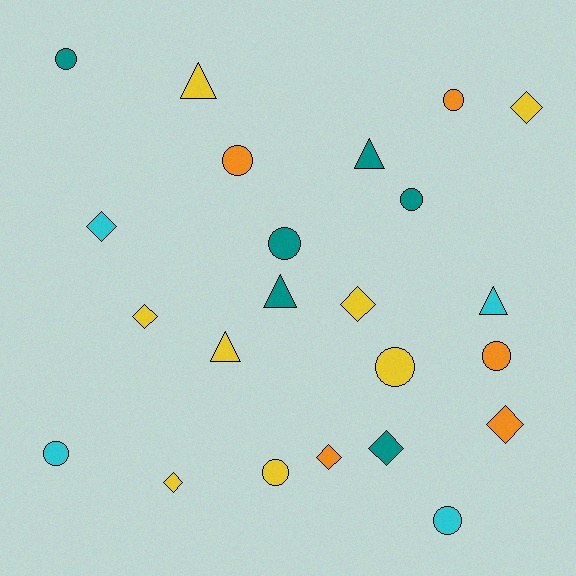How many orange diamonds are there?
There are 2 orange diamonds.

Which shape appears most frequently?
Circle, with 10 objects.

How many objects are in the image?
There are 23 objects.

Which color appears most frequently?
Yellow, with 8 objects.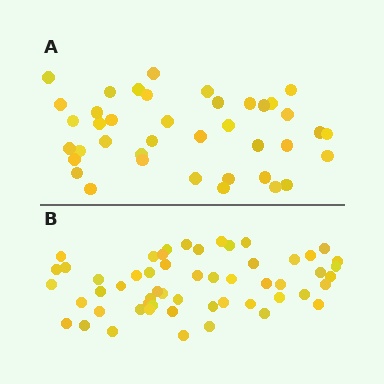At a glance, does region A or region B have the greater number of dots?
Region B (the bottom region) has more dots.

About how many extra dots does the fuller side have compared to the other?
Region B has approximately 15 more dots than region A.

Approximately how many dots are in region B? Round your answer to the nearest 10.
About 60 dots. (The exact count is 55, which rounds to 60.)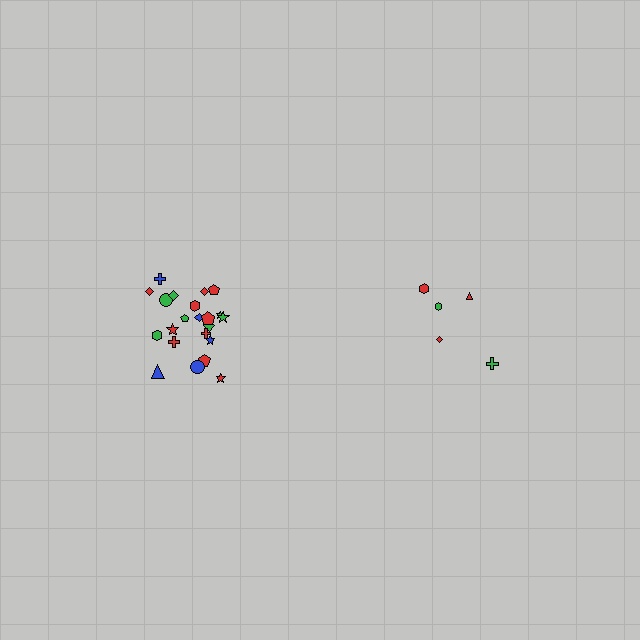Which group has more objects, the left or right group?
The left group.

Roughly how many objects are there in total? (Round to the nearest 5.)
Roughly 25 objects in total.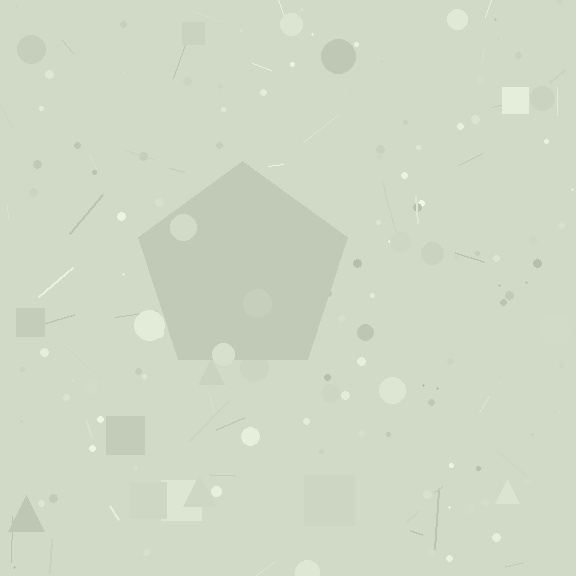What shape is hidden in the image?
A pentagon is hidden in the image.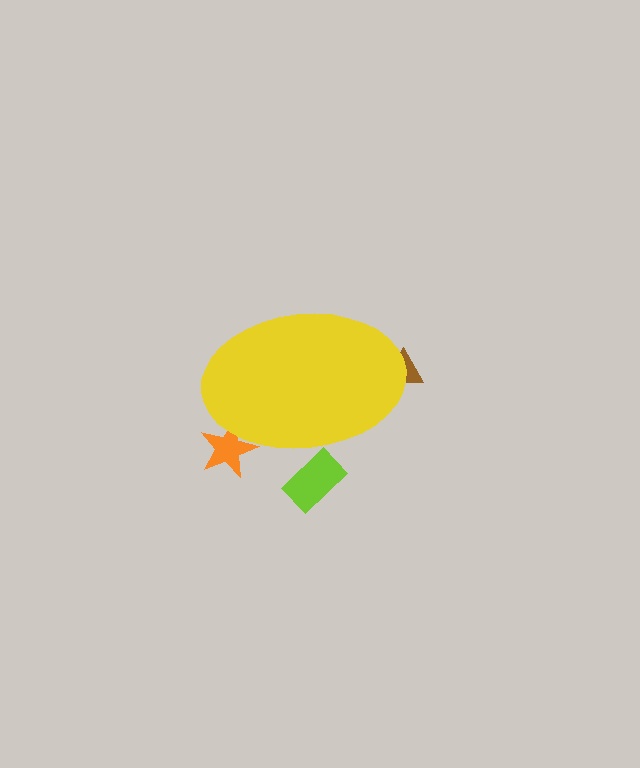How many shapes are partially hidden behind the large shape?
3 shapes are partially hidden.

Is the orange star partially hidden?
Yes, the orange star is partially hidden behind the yellow ellipse.